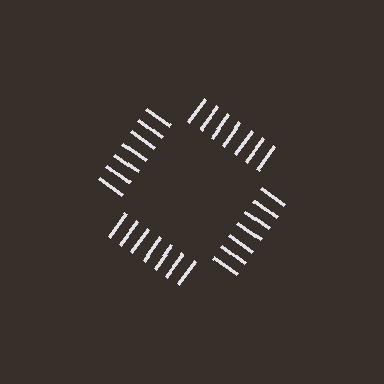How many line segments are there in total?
28 — 7 along each of the 4 edges.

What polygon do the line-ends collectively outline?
An illusory square — the line segments terminate on its edges but no continuous stroke is drawn.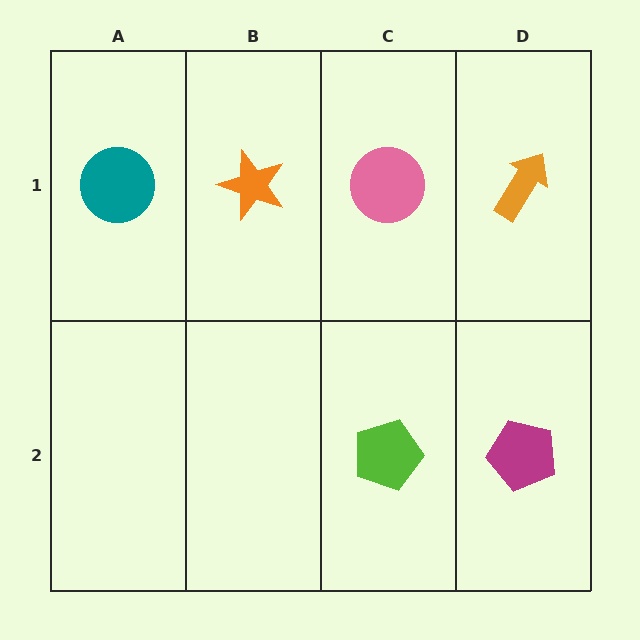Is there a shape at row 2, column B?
No, that cell is empty.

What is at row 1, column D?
An orange arrow.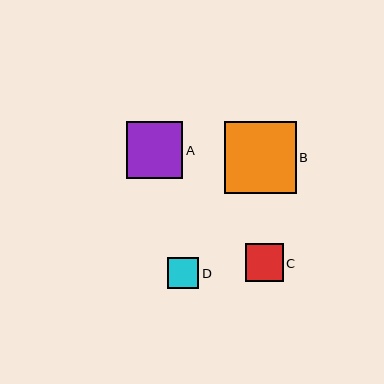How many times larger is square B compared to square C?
Square B is approximately 1.9 times the size of square C.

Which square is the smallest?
Square D is the smallest with a size of approximately 31 pixels.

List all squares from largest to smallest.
From largest to smallest: B, A, C, D.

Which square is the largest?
Square B is the largest with a size of approximately 72 pixels.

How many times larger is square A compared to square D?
Square A is approximately 1.8 times the size of square D.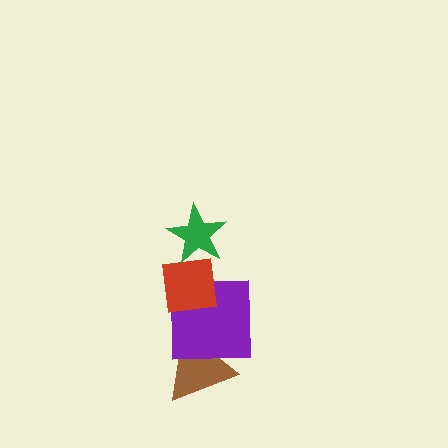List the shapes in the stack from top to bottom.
From top to bottom: the green star, the red square, the purple square, the brown triangle.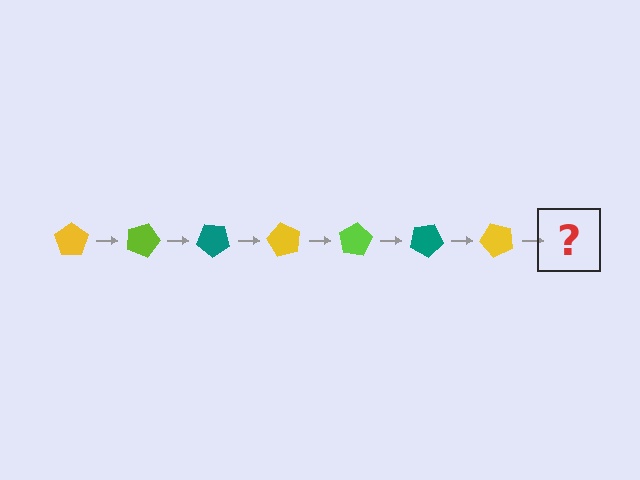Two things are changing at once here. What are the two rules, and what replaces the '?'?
The two rules are that it rotates 20 degrees each step and the color cycles through yellow, lime, and teal. The '?' should be a lime pentagon, rotated 140 degrees from the start.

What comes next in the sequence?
The next element should be a lime pentagon, rotated 140 degrees from the start.